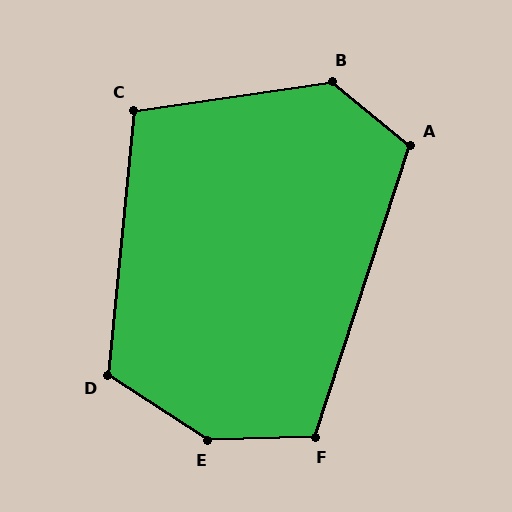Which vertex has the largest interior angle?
E, at approximately 145 degrees.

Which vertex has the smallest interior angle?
C, at approximately 104 degrees.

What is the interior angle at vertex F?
Approximately 110 degrees (obtuse).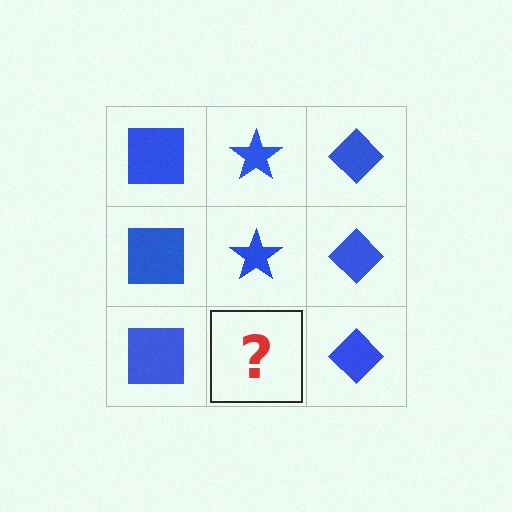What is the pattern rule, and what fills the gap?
The rule is that each column has a consistent shape. The gap should be filled with a blue star.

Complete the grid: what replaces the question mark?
The question mark should be replaced with a blue star.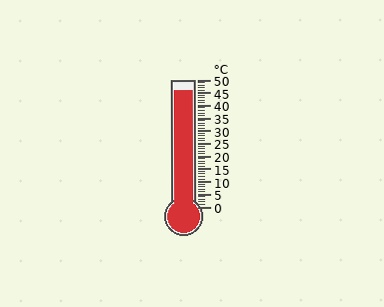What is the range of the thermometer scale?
The thermometer scale ranges from 0°C to 50°C.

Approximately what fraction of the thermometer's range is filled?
The thermometer is filled to approximately 90% of its range.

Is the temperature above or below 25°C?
The temperature is above 25°C.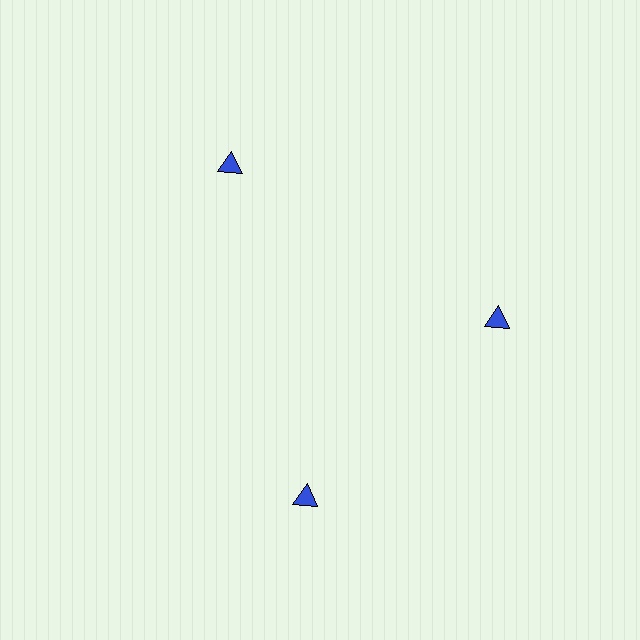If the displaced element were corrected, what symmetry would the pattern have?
It would have 3-fold rotational symmetry — the pattern would map onto itself every 120 degrees.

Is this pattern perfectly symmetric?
No. The 3 blue triangles are arranged in a ring, but one element near the 7 o'clock position is rotated out of alignment along the ring, breaking the 3-fold rotational symmetry.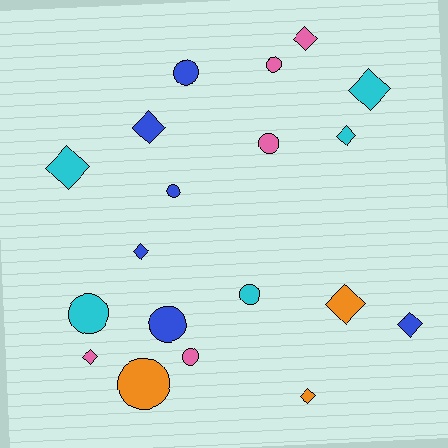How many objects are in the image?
There are 19 objects.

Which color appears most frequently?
Blue, with 6 objects.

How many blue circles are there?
There are 3 blue circles.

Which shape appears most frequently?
Diamond, with 10 objects.